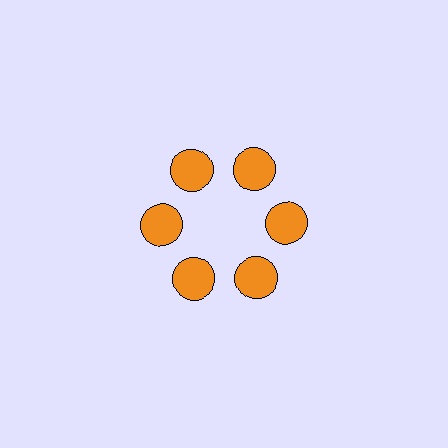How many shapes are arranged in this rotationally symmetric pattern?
There are 6 shapes, arranged in 6 groups of 1.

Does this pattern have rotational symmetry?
Yes, this pattern has 6-fold rotational symmetry. It looks the same after rotating 60 degrees around the center.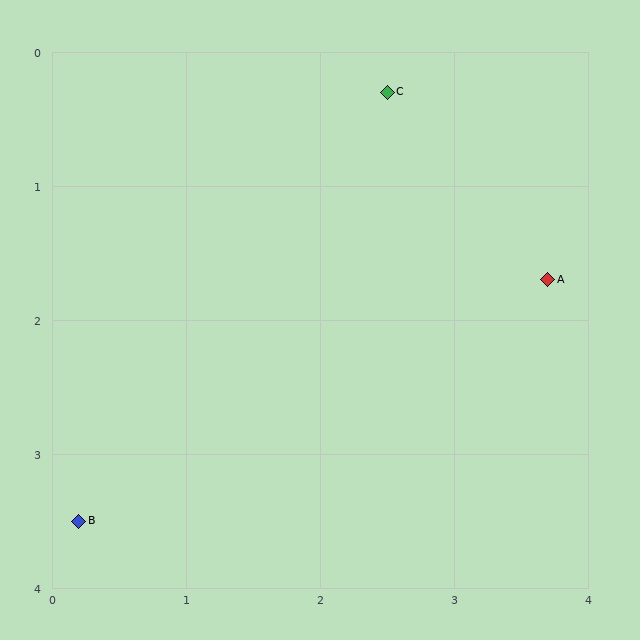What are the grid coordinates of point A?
Point A is at approximately (3.7, 1.7).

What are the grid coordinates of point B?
Point B is at approximately (0.2, 3.5).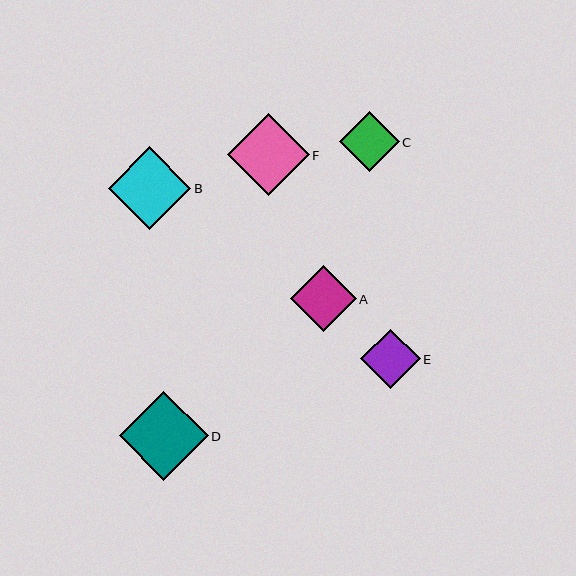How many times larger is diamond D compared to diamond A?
Diamond D is approximately 1.3 times the size of diamond A.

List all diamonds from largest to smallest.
From largest to smallest: D, B, F, A, C, E.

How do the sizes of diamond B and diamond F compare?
Diamond B and diamond F are approximately the same size.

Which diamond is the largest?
Diamond D is the largest with a size of approximately 89 pixels.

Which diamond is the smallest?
Diamond E is the smallest with a size of approximately 60 pixels.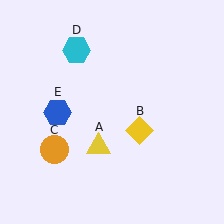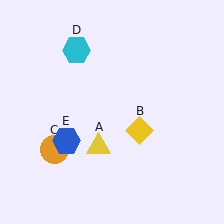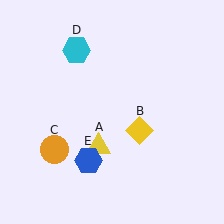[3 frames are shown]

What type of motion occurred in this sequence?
The blue hexagon (object E) rotated counterclockwise around the center of the scene.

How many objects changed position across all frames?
1 object changed position: blue hexagon (object E).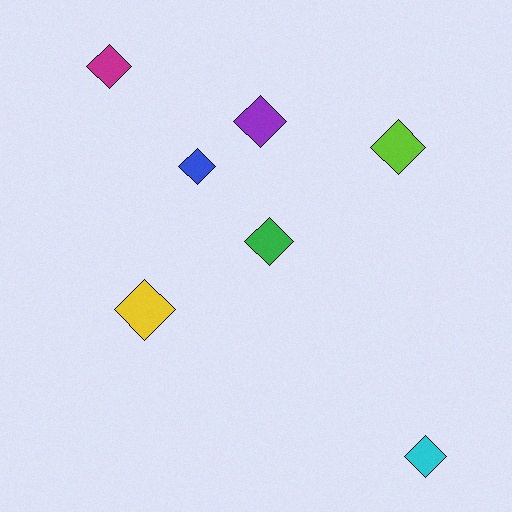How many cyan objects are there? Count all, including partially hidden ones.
There is 1 cyan object.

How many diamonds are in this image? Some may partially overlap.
There are 7 diamonds.